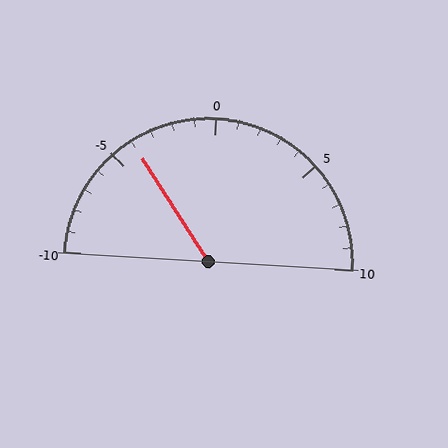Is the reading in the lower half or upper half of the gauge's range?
The reading is in the lower half of the range (-10 to 10).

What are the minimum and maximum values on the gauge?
The gauge ranges from -10 to 10.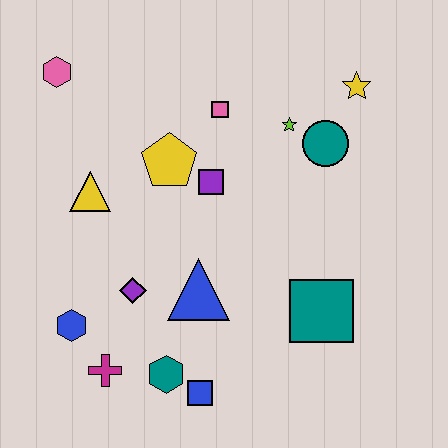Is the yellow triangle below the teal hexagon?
No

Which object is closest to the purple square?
The yellow pentagon is closest to the purple square.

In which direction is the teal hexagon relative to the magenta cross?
The teal hexagon is to the right of the magenta cross.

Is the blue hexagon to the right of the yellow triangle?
No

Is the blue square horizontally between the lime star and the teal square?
No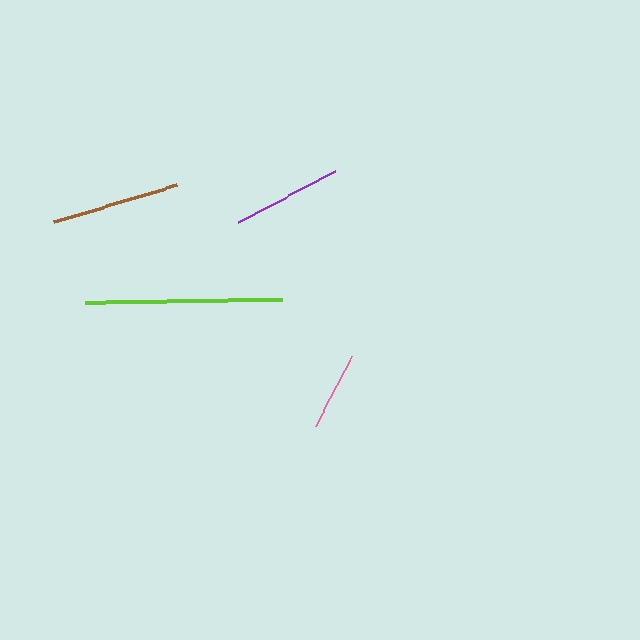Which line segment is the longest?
The lime line is the longest at approximately 198 pixels.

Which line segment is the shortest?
The pink line is the shortest at approximately 78 pixels.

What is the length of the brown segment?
The brown segment is approximately 128 pixels long.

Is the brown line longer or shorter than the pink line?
The brown line is longer than the pink line.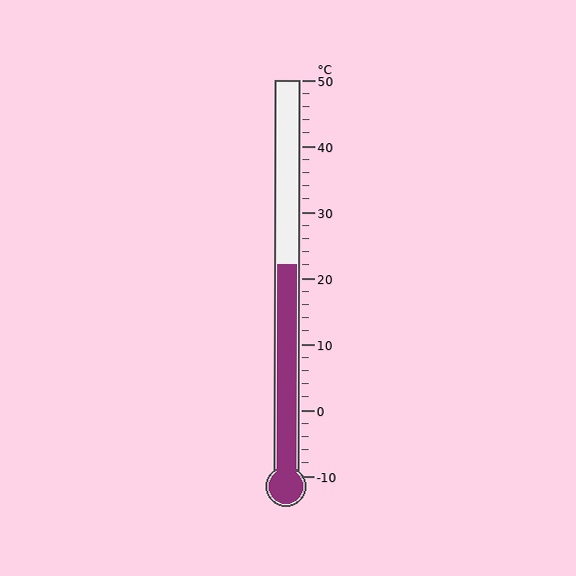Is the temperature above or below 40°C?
The temperature is below 40°C.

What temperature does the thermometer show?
The thermometer shows approximately 22°C.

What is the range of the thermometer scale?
The thermometer scale ranges from -10°C to 50°C.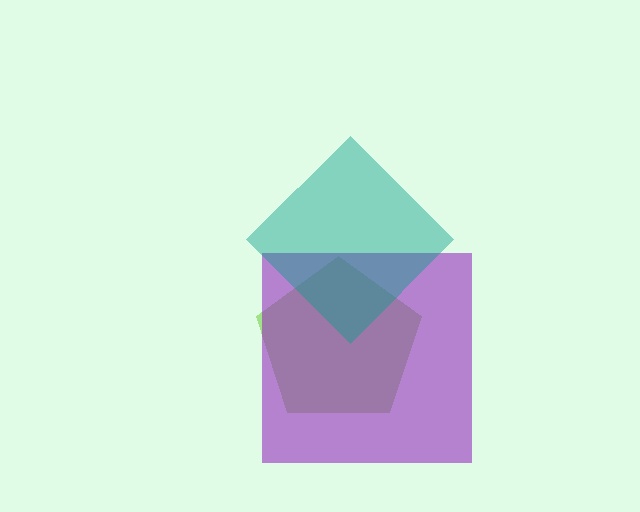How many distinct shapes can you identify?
There are 3 distinct shapes: a lime pentagon, a purple square, a teal diamond.